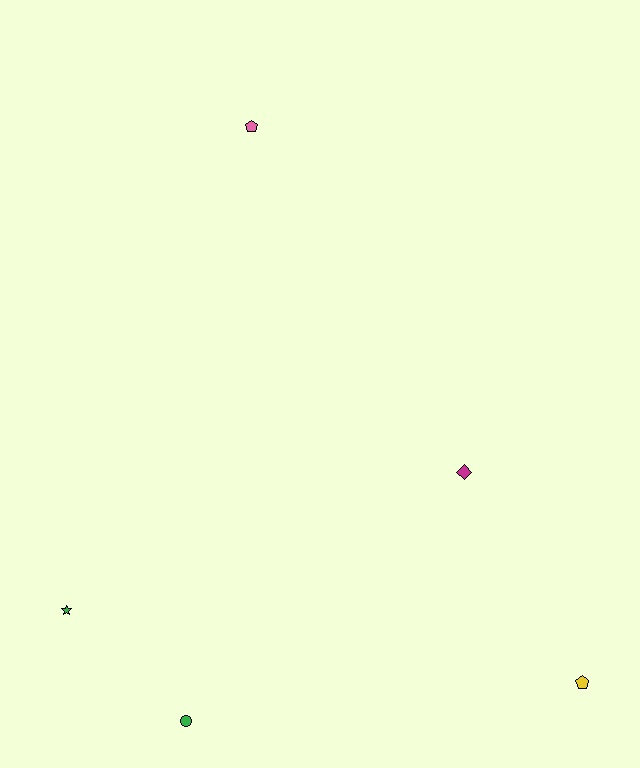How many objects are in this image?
There are 5 objects.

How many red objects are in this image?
There are no red objects.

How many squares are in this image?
There are no squares.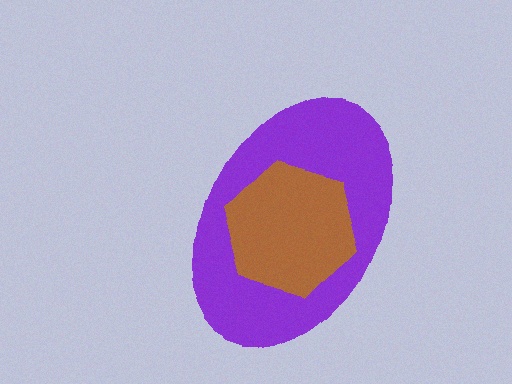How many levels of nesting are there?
2.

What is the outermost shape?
The purple ellipse.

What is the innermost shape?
The brown hexagon.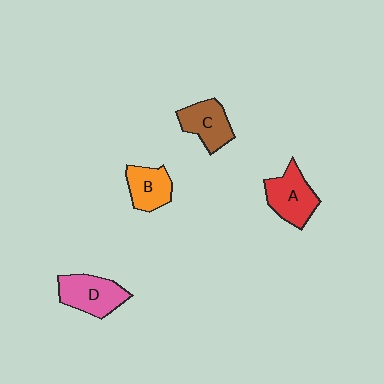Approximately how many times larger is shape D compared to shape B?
Approximately 1.3 times.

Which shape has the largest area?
Shape A (red).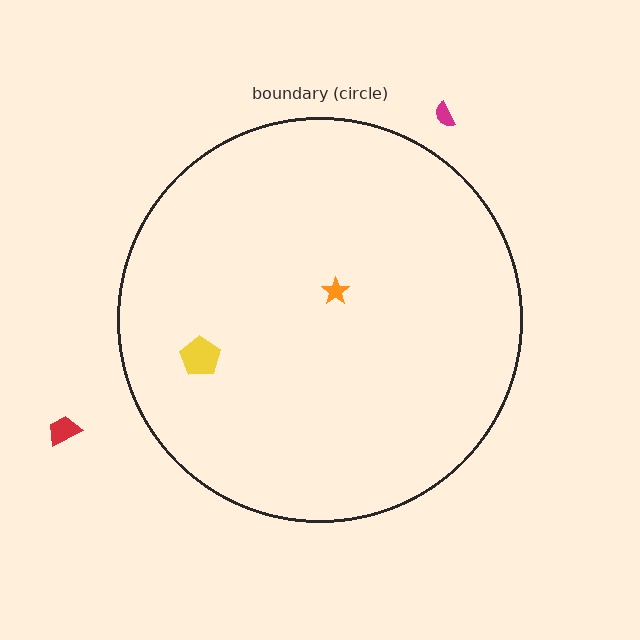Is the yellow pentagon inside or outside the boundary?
Inside.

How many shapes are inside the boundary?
2 inside, 2 outside.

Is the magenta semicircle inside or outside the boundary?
Outside.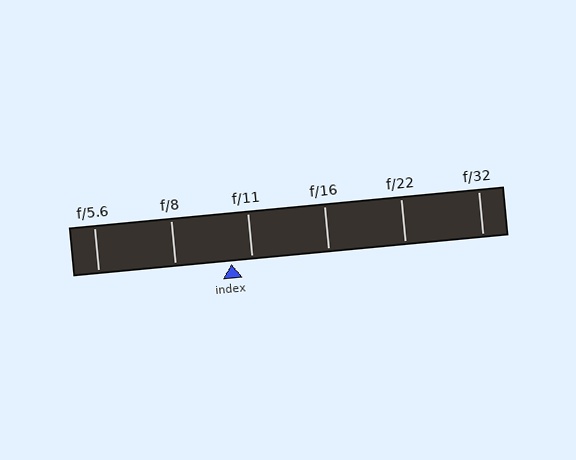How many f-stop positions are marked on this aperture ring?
There are 6 f-stop positions marked.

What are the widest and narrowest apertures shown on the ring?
The widest aperture shown is f/5.6 and the narrowest is f/32.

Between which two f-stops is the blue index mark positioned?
The index mark is between f/8 and f/11.